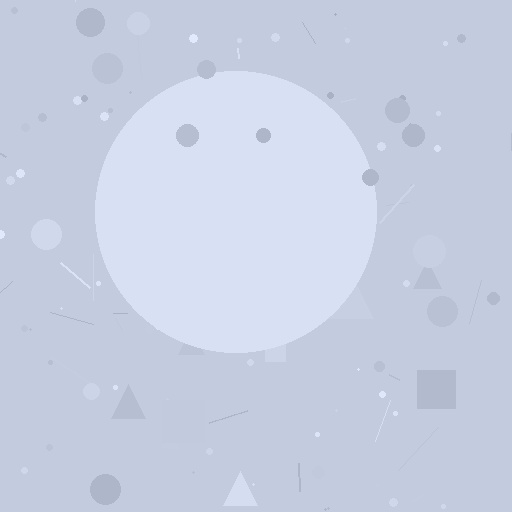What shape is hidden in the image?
A circle is hidden in the image.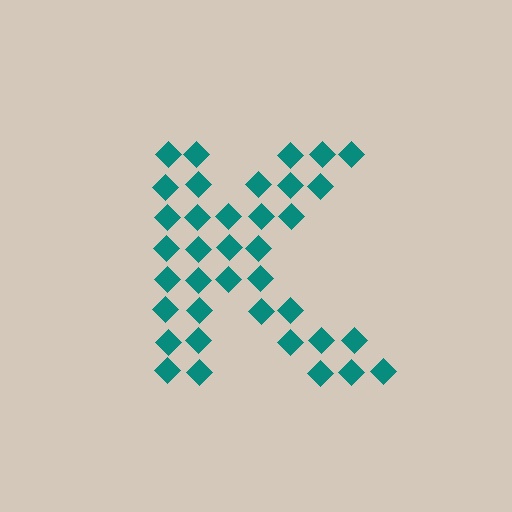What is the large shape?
The large shape is the letter K.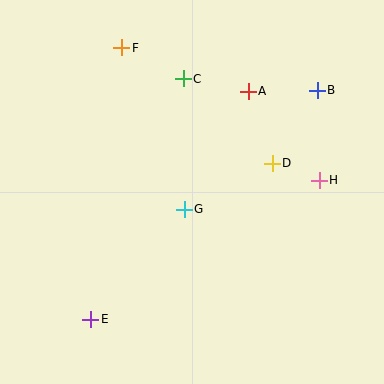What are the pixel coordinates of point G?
Point G is at (184, 209).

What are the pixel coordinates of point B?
Point B is at (317, 90).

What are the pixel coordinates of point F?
Point F is at (122, 48).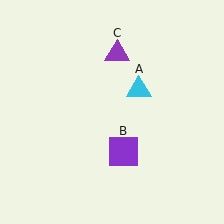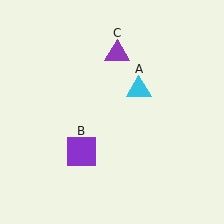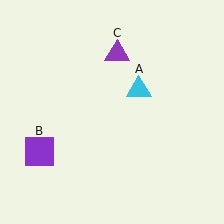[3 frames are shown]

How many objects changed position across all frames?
1 object changed position: purple square (object B).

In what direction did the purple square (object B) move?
The purple square (object B) moved left.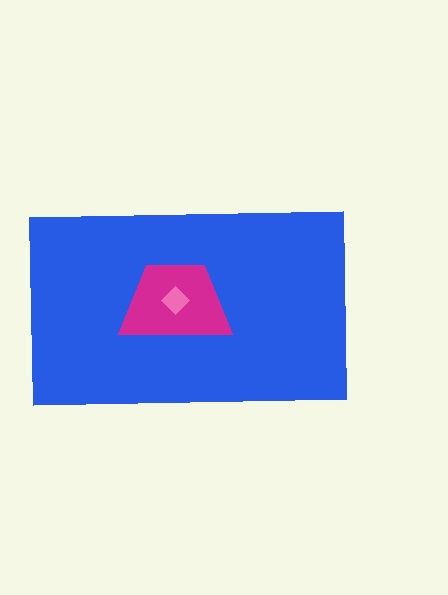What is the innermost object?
The pink diamond.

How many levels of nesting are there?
3.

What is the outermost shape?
The blue rectangle.